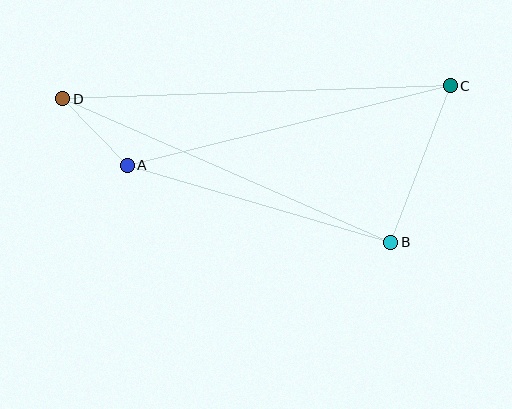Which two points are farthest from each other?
Points C and D are farthest from each other.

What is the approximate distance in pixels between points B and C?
The distance between B and C is approximately 167 pixels.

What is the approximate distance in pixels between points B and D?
The distance between B and D is approximately 358 pixels.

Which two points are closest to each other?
Points A and D are closest to each other.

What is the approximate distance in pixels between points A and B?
The distance between A and B is approximately 274 pixels.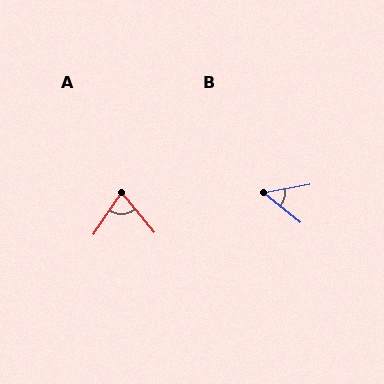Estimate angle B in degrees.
Approximately 49 degrees.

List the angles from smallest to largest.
B (49°), A (73°).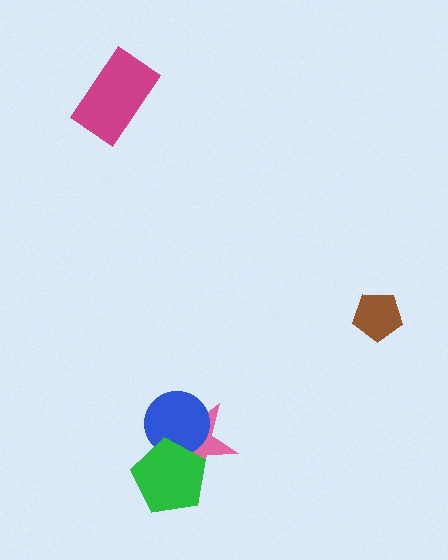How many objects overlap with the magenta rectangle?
0 objects overlap with the magenta rectangle.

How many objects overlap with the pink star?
2 objects overlap with the pink star.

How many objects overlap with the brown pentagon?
0 objects overlap with the brown pentagon.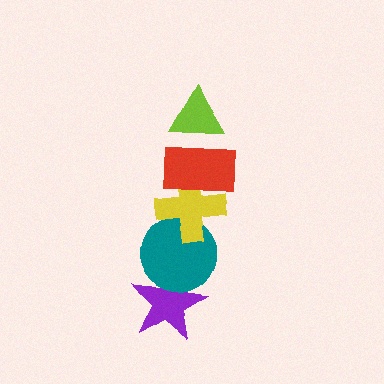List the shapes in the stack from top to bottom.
From top to bottom: the lime triangle, the red rectangle, the yellow cross, the teal circle, the purple star.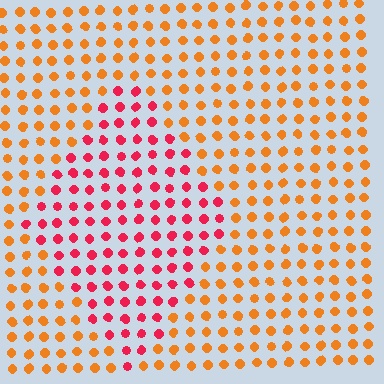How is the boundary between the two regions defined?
The boundary is defined purely by a slight shift in hue (about 43 degrees). Spacing, size, and orientation are identical on both sides.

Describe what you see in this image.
The image is filled with small orange elements in a uniform arrangement. A diamond-shaped region is visible where the elements are tinted to a slightly different hue, forming a subtle color boundary.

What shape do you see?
I see a diamond.